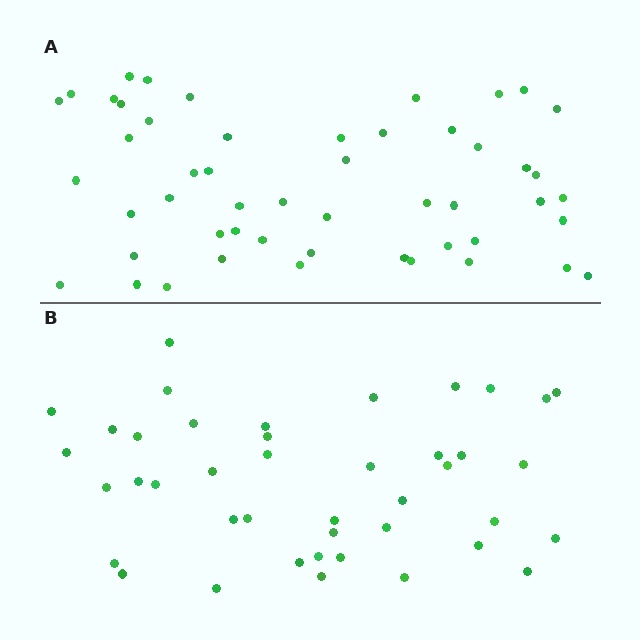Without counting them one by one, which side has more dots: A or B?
Region A (the top region) has more dots.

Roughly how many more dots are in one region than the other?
Region A has roughly 8 or so more dots than region B.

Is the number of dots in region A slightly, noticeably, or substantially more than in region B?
Region A has only slightly more — the two regions are fairly close. The ratio is roughly 1.2 to 1.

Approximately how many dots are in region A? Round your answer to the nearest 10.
About 50 dots. (The exact count is 51, which rounds to 50.)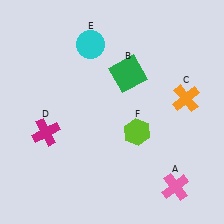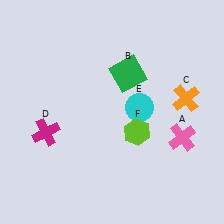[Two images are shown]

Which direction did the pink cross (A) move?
The pink cross (A) moved up.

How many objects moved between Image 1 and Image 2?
2 objects moved between the two images.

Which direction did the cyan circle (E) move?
The cyan circle (E) moved down.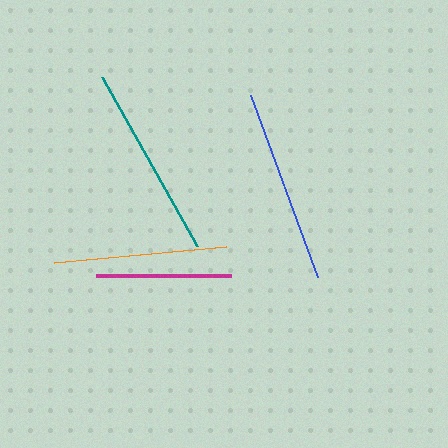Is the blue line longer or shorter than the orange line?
The blue line is longer than the orange line.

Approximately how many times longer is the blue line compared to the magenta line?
The blue line is approximately 1.4 times the length of the magenta line.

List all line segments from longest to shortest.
From longest to shortest: teal, blue, orange, magenta.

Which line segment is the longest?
The teal line is the longest at approximately 194 pixels.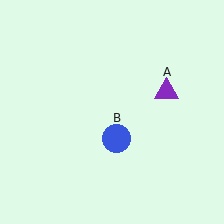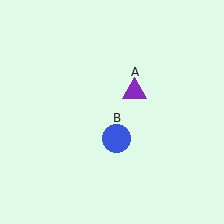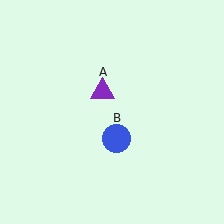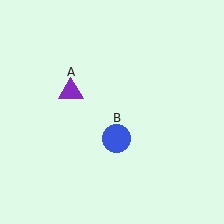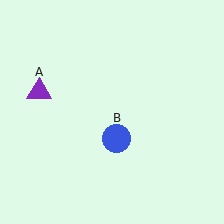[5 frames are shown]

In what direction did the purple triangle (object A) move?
The purple triangle (object A) moved left.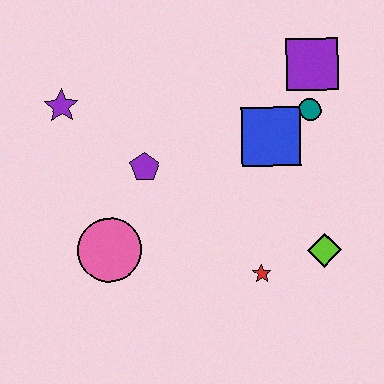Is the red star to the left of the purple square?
Yes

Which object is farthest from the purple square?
The pink circle is farthest from the purple square.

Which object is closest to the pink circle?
The purple pentagon is closest to the pink circle.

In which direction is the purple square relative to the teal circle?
The purple square is above the teal circle.